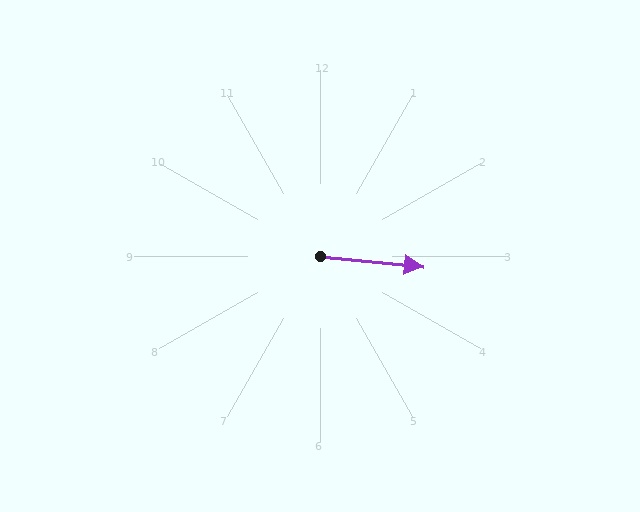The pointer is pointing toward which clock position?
Roughly 3 o'clock.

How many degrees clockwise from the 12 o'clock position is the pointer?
Approximately 96 degrees.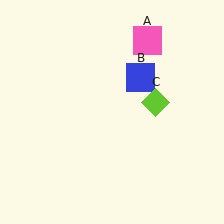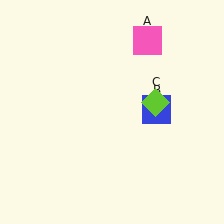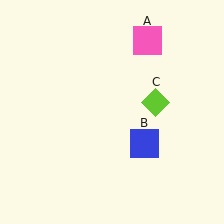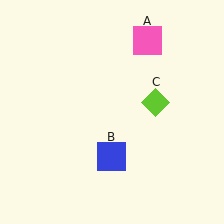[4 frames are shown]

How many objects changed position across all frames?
1 object changed position: blue square (object B).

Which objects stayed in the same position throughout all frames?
Pink square (object A) and lime diamond (object C) remained stationary.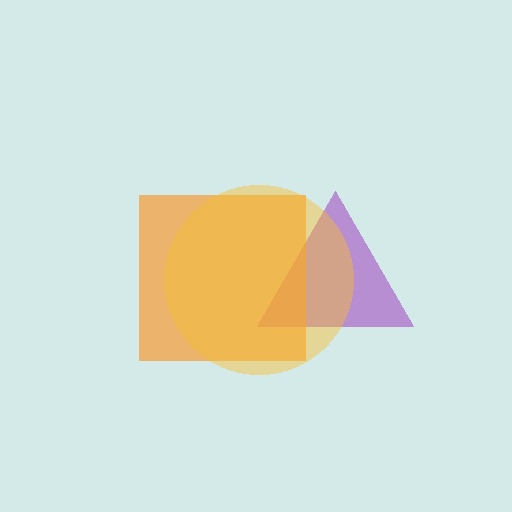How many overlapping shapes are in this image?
There are 3 overlapping shapes in the image.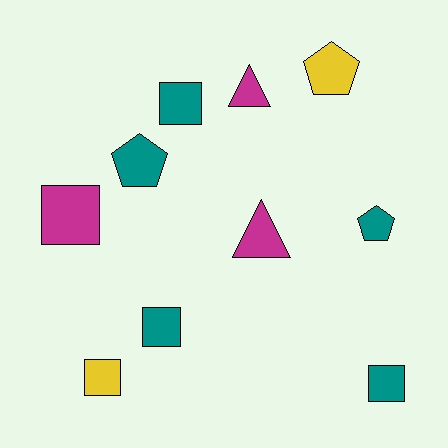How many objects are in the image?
There are 10 objects.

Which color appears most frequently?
Teal, with 5 objects.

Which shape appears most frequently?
Square, with 5 objects.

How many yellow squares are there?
There is 1 yellow square.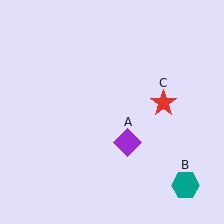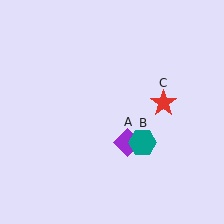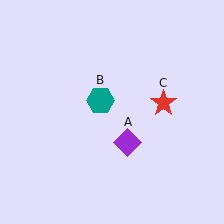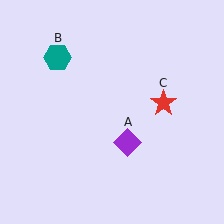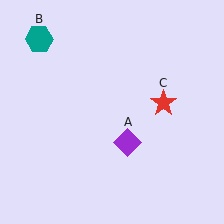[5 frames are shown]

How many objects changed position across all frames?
1 object changed position: teal hexagon (object B).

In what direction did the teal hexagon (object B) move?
The teal hexagon (object B) moved up and to the left.